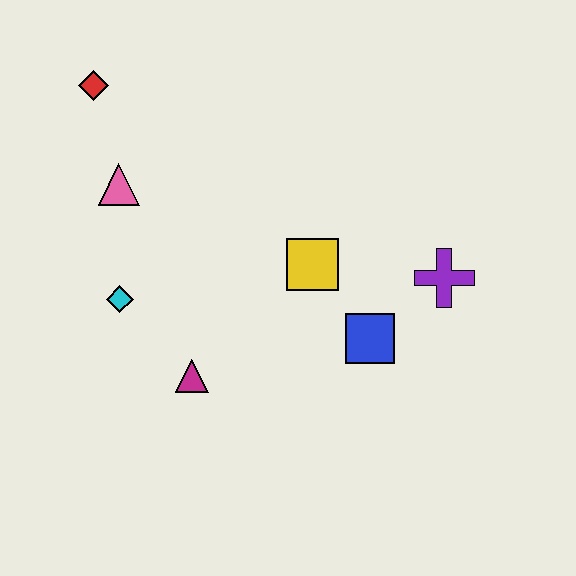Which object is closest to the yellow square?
The blue square is closest to the yellow square.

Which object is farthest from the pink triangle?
The purple cross is farthest from the pink triangle.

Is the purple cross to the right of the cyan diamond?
Yes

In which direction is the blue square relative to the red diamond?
The blue square is to the right of the red diamond.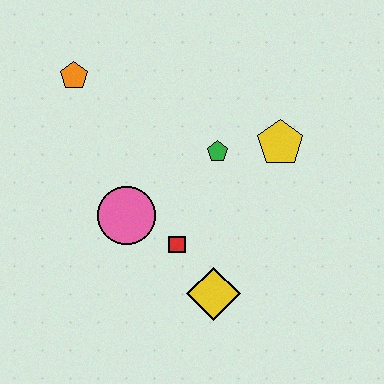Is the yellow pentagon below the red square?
No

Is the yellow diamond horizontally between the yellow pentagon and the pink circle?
Yes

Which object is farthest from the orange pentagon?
The yellow diamond is farthest from the orange pentagon.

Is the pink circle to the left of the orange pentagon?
No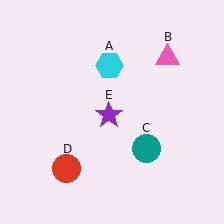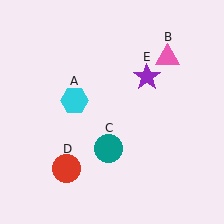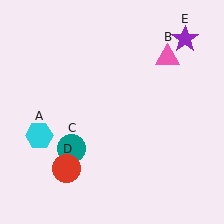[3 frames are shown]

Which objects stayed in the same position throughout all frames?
Pink triangle (object B) and red circle (object D) remained stationary.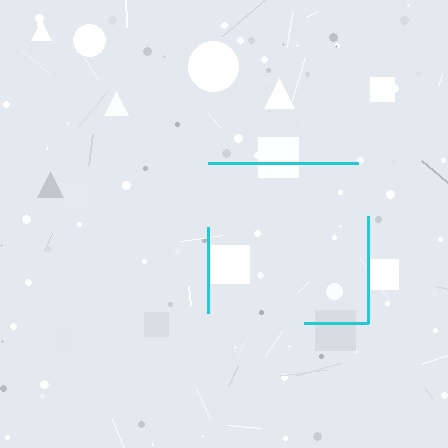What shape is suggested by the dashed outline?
The dashed outline suggests a square.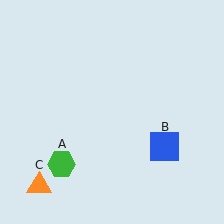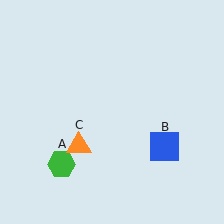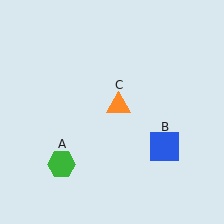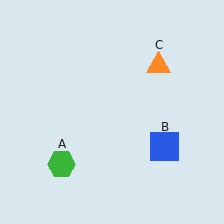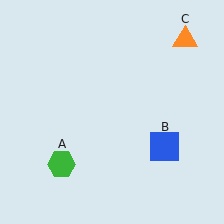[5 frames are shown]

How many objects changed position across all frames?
1 object changed position: orange triangle (object C).